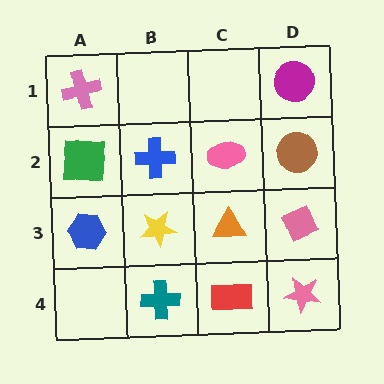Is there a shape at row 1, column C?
No, that cell is empty.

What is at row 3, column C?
An orange triangle.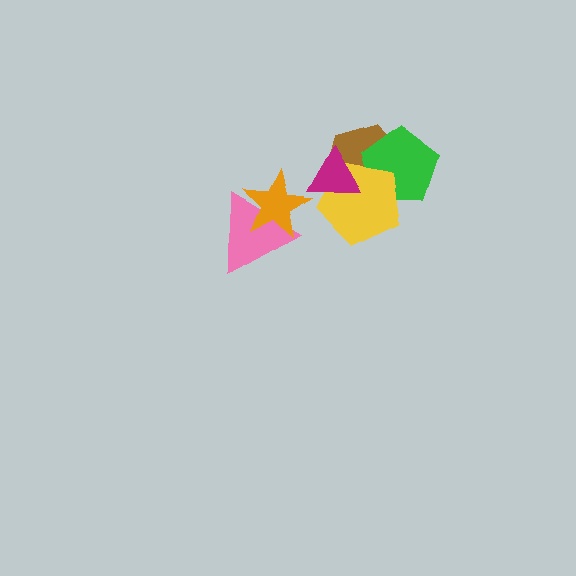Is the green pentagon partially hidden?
Yes, it is partially covered by another shape.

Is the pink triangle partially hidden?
Yes, it is partially covered by another shape.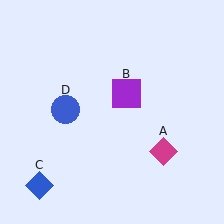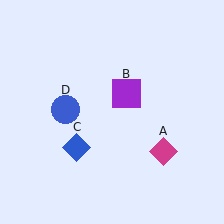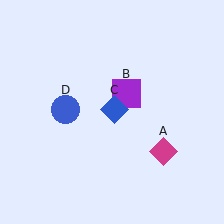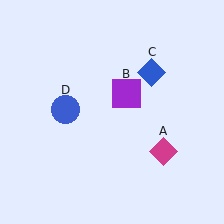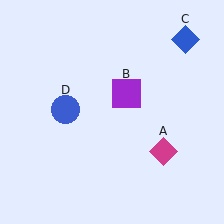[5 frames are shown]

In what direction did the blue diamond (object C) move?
The blue diamond (object C) moved up and to the right.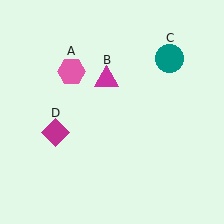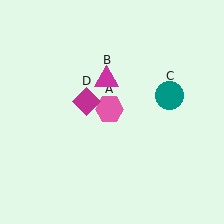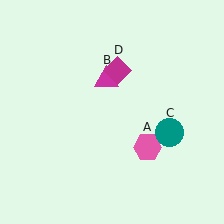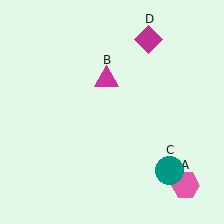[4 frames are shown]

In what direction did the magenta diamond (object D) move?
The magenta diamond (object D) moved up and to the right.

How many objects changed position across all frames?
3 objects changed position: pink hexagon (object A), teal circle (object C), magenta diamond (object D).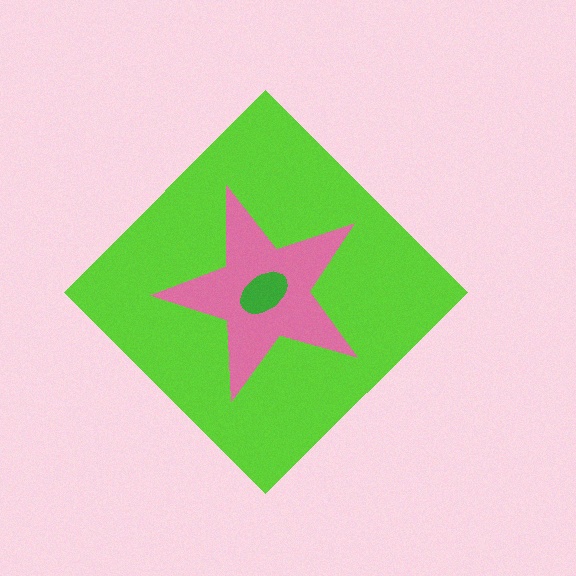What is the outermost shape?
The lime diamond.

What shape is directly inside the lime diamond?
The pink star.